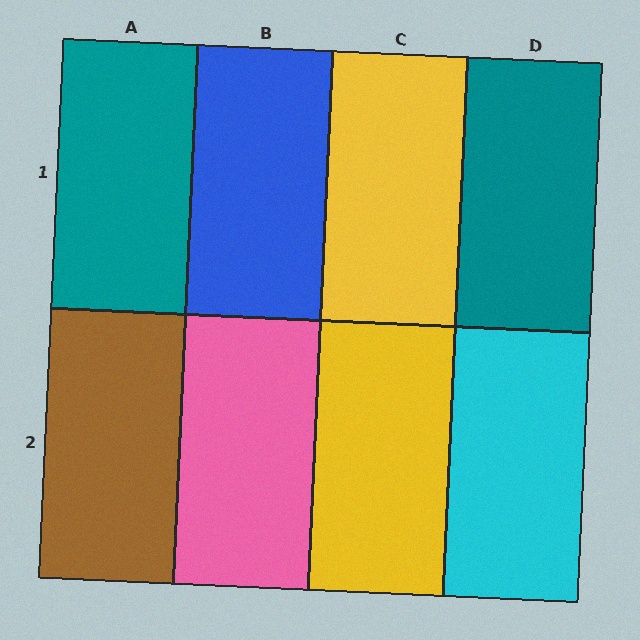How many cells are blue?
1 cell is blue.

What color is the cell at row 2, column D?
Cyan.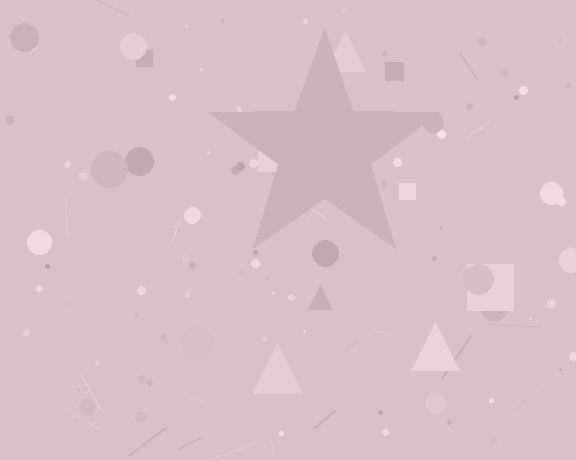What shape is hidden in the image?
A star is hidden in the image.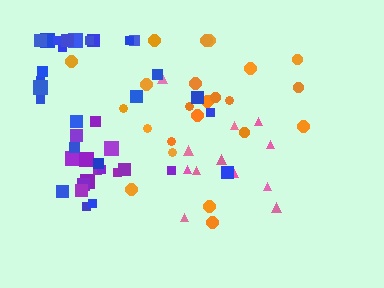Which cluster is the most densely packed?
Purple.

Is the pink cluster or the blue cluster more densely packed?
Pink.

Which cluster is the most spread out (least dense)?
Blue.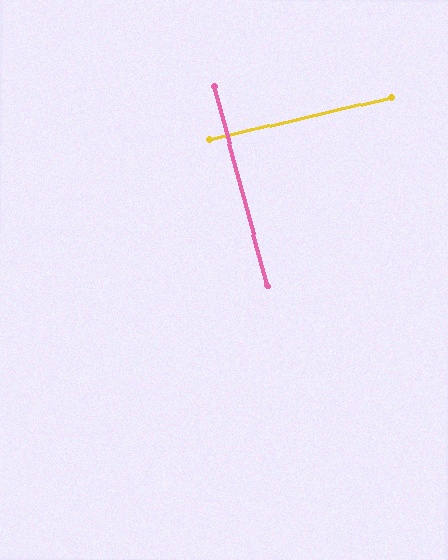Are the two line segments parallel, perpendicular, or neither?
Perpendicular — they meet at approximately 89°.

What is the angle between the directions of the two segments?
Approximately 89 degrees.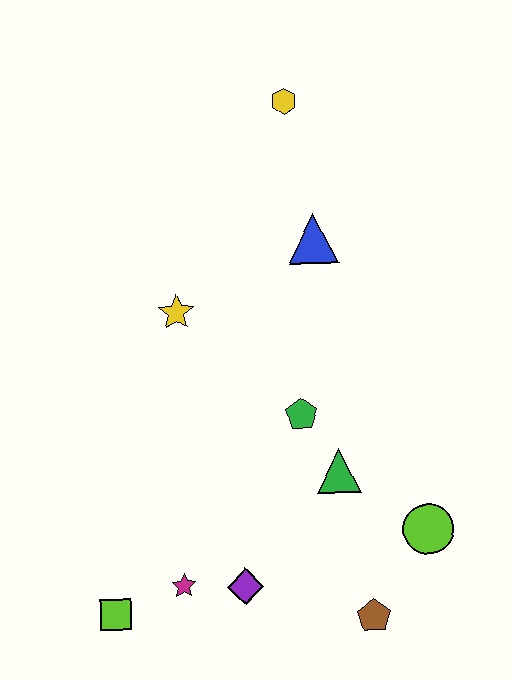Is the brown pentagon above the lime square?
No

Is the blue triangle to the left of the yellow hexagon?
No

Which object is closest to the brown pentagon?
The lime circle is closest to the brown pentagon.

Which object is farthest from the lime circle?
The yellow hexagon is farthest from the lime circle.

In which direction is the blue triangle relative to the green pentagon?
The blue triangle is above the green pentagon.